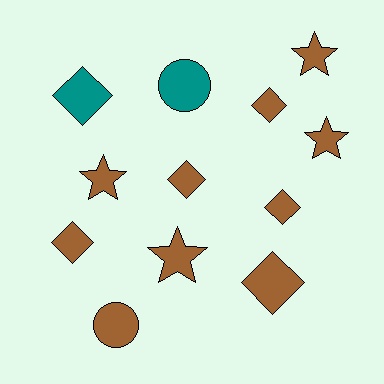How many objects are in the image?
There are 12 objects.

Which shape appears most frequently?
Diamond, with 6 objects.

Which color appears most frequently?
Brown, with 10 objects.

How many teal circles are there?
There is 1 teal circle.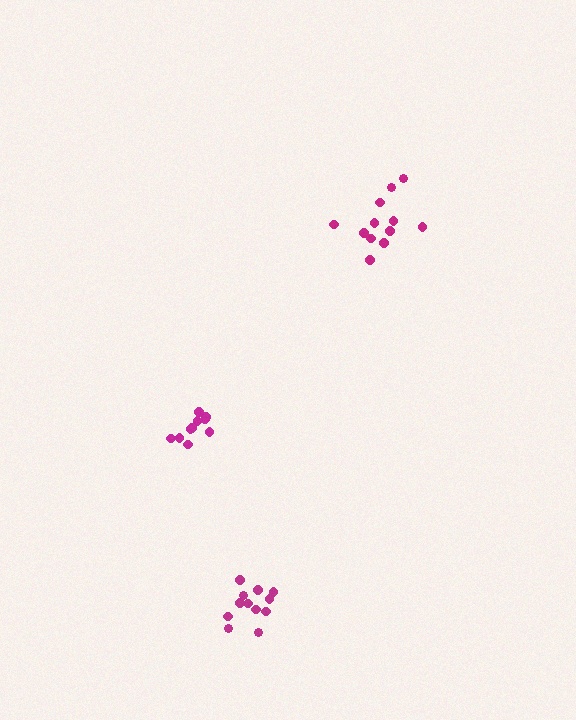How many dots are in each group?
Group 1: 10 dots, Group 2: 12 dots, Group 3: 12 dots (34 total).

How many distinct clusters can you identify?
There are 3 distinct clusters.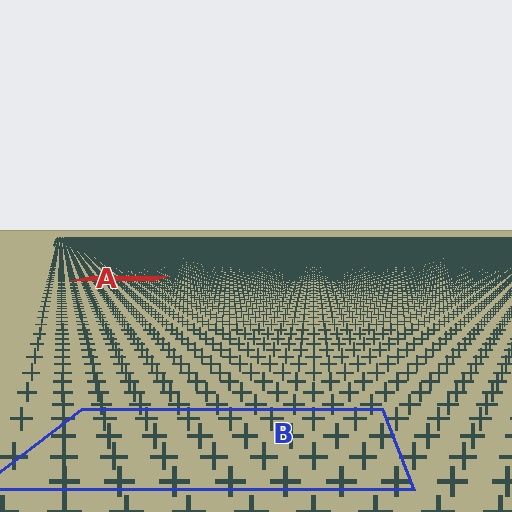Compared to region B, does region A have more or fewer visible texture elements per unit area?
Region A has more texture elements per unit area — they are packed more densely because it is farther away.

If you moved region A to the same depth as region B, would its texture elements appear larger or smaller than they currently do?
They would appear larger. At a closer depth, the same texture elements are projected at a bigger on-screen size.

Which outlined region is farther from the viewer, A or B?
Region A is farther from the viewer — the texture elements inside it appear smaller and more densely packed.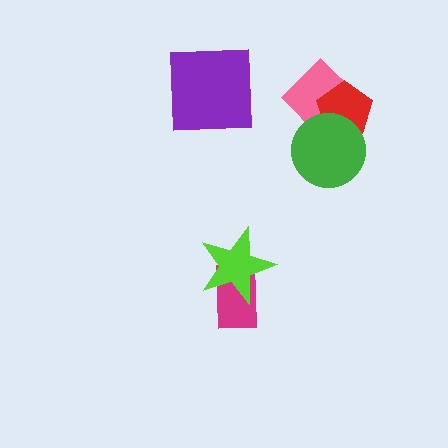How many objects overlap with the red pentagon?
2 objects overlap with the red pentagon.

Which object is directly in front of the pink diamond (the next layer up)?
The red pentagon is directly in front of the pink diamond.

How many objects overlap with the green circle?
2 objects overlap with the green circle.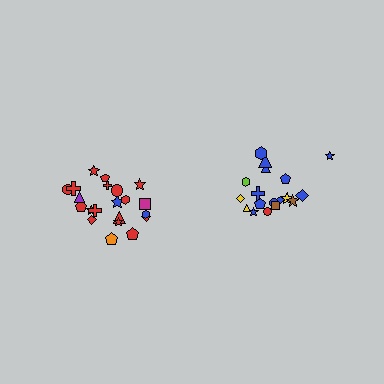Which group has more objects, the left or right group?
The left group.